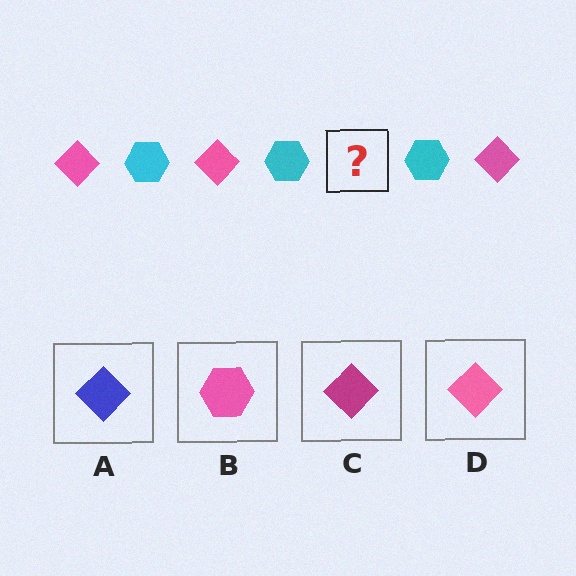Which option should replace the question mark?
Option D.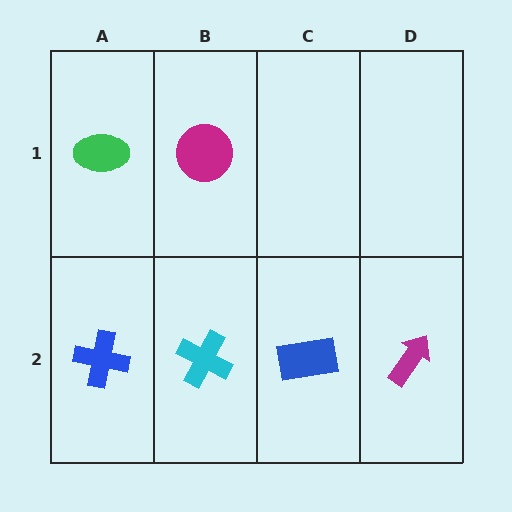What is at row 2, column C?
A blue rectangle.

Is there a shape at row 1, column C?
No, that cell is empty.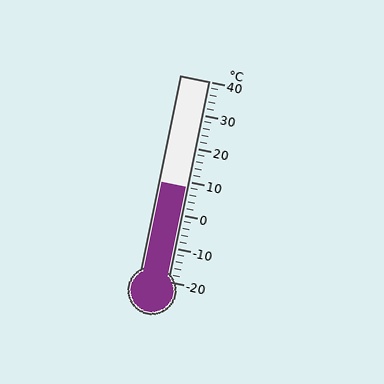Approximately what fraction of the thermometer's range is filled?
The thermometer is filled to approximately 45% of its range.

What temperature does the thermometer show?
The thermometer shows approximately 8°C.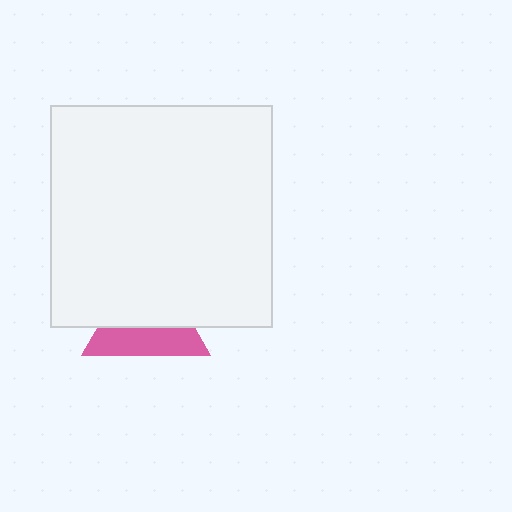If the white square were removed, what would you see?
You would see the complete pink triangle.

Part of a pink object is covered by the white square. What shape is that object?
It is a triangle.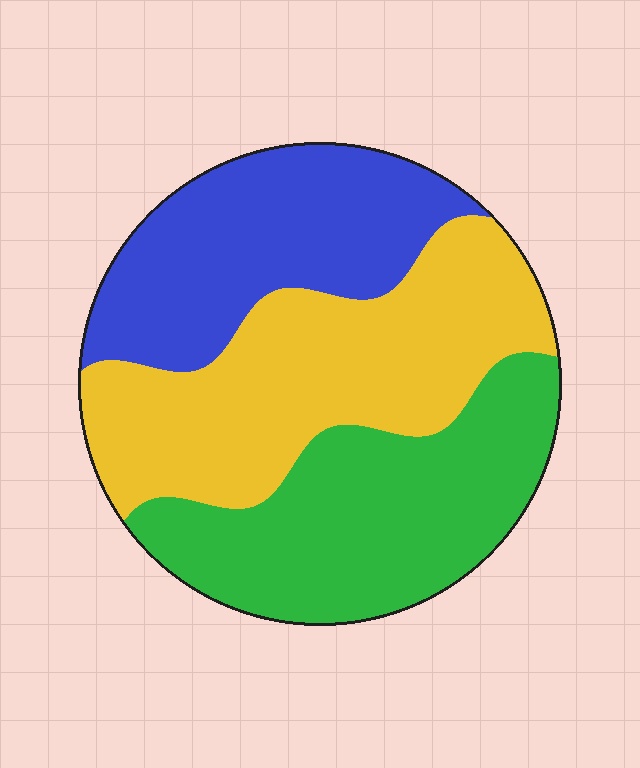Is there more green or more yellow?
Yellow.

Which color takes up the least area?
Blue, at roughly 30%.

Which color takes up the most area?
Yellow, at roughly 40%.